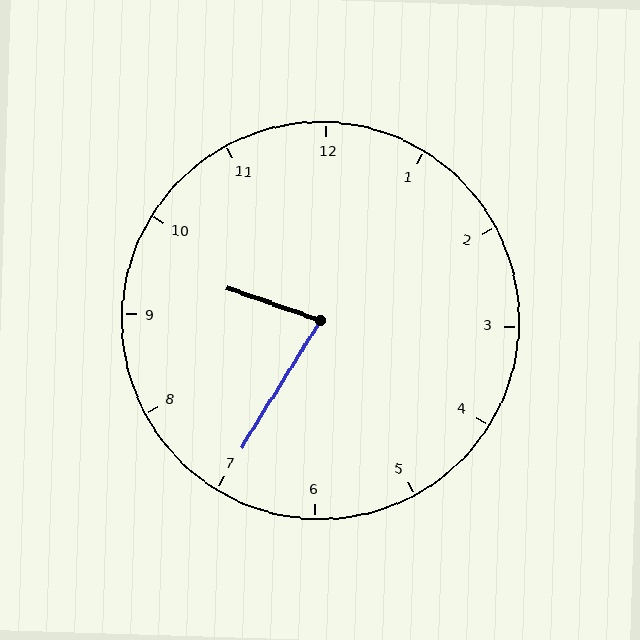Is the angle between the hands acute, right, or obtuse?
It is acute.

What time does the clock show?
9:35.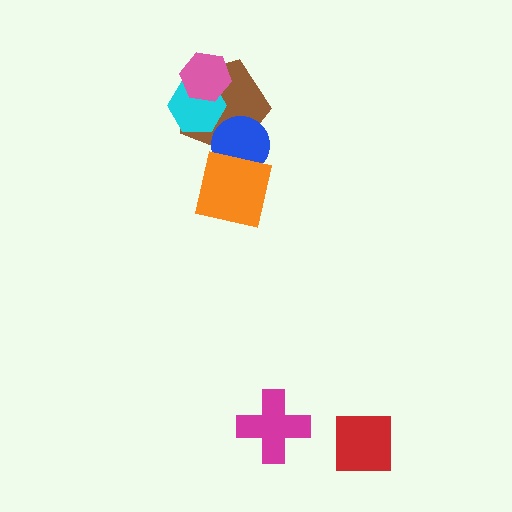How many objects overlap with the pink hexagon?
2 objects overlap with the pink hexagon.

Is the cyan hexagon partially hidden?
Yes, it is partially covered by another shape.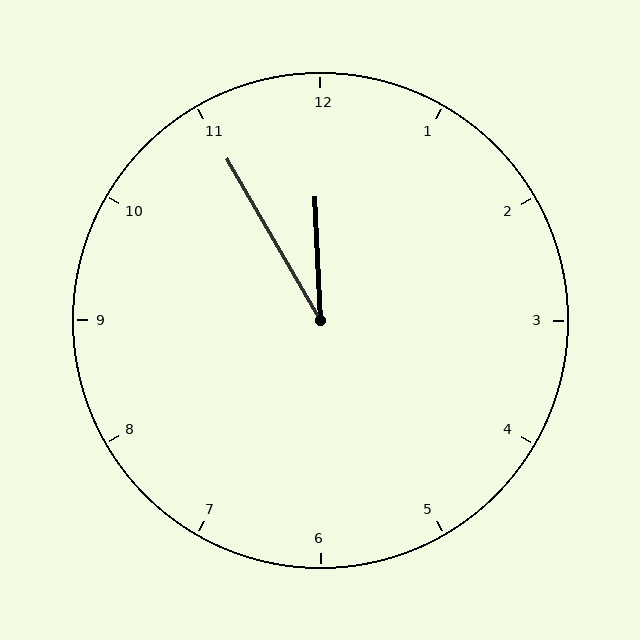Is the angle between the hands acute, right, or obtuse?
It is acute.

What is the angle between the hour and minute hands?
Approximately 28 degrees.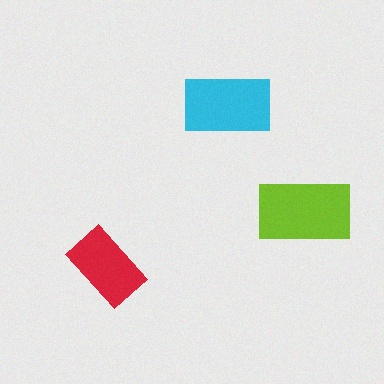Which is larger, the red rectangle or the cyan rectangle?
The cyan one.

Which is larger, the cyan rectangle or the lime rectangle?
The lime one.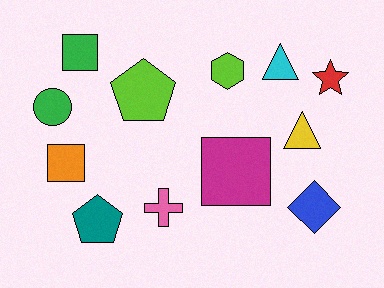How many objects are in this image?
There are 12 objects.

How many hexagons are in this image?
There is 1 hexagon.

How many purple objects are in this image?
There are no purple objects.